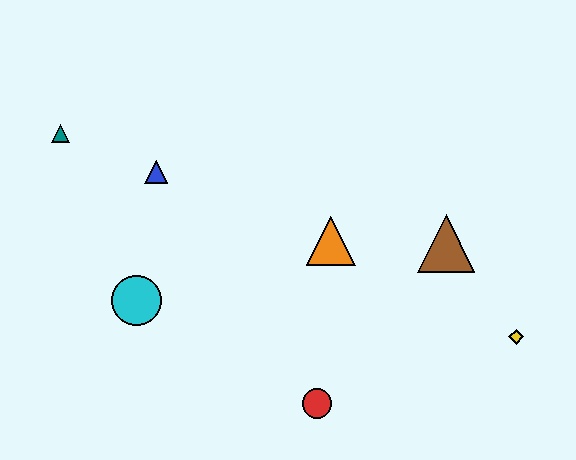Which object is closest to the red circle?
The orange triangle is closest to the red circle.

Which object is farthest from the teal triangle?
The yellow diamond is farthest from the teal triangle.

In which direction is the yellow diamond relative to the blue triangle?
The yellow diamond is to the right of the blue triangle.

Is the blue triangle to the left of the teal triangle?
No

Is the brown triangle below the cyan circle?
No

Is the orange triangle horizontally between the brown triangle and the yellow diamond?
No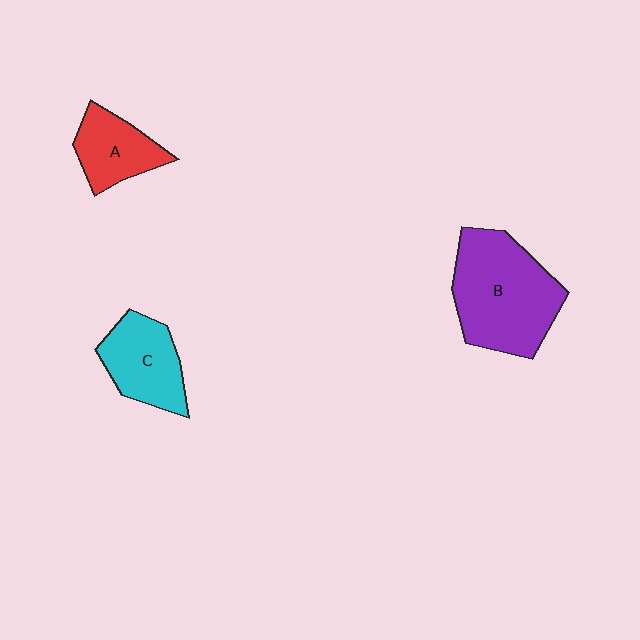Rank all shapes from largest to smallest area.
From largest to smallest: B (purple), C (cyan), A (red).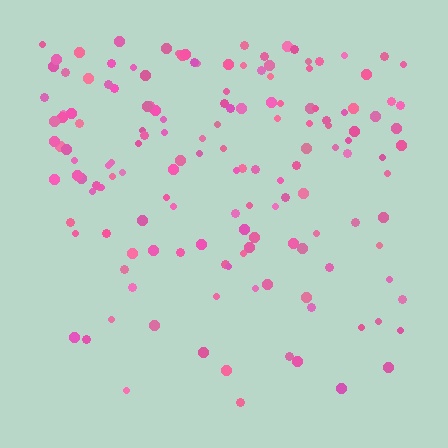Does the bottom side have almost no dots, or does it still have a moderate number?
Still a moderate number, just noticeably fewer than the top.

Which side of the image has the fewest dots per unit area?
The bottom.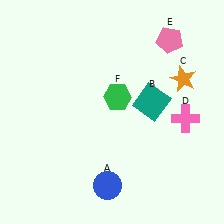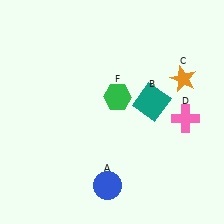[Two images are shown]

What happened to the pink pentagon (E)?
The pink pentagon (E) was removed in Image 2. It was in the top-right area of Image 1.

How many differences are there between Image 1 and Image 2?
There is 1 difference between the two images.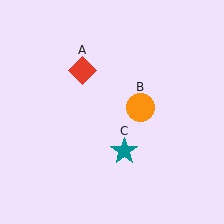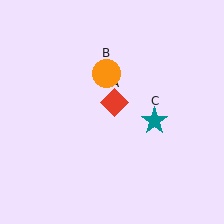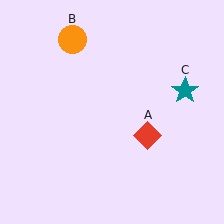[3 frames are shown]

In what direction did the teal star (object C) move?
The teal star (object C) moved up and to the right.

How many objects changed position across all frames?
3 objects changed position: red diamond (object A), orange circle (object B), teal star (object C).